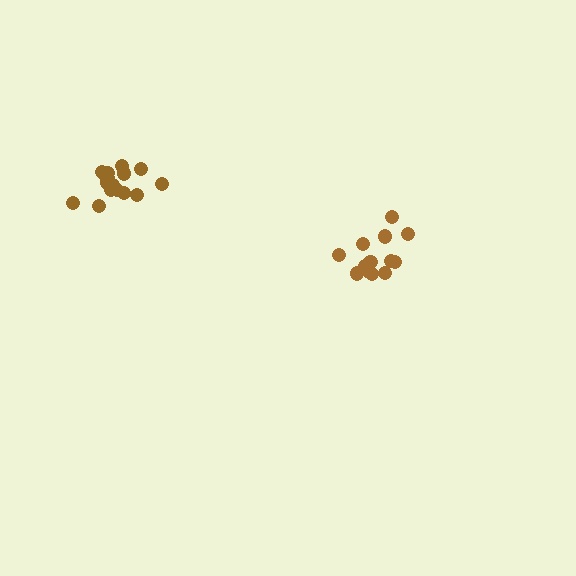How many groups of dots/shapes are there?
There are 2 groups.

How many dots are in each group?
Group 1: 13 dots, Group 2: 17 dots (30 total).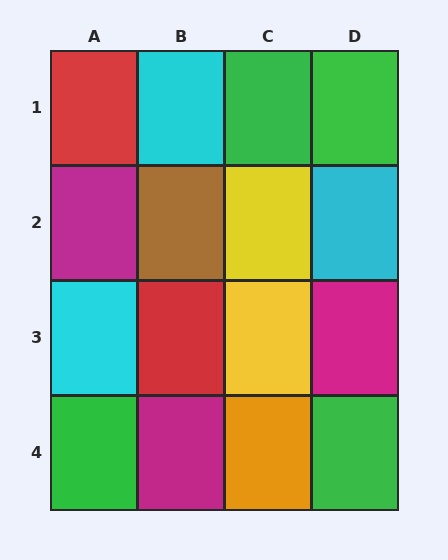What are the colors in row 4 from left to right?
Green, magenta, orange, green.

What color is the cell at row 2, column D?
Cyan.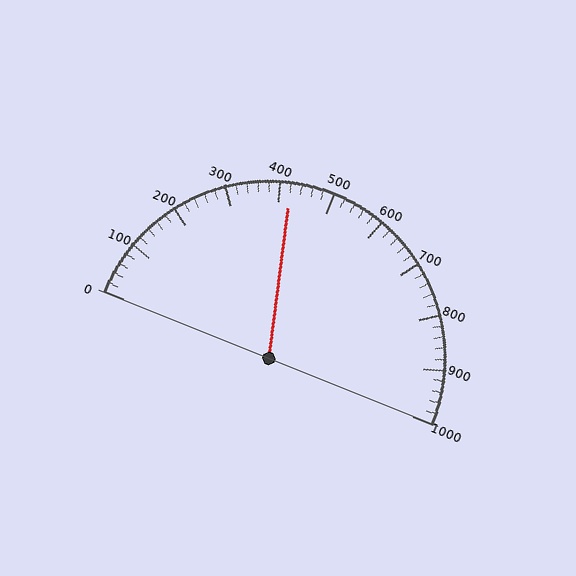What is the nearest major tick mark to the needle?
The nearest major tick mark is 400.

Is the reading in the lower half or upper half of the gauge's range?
The reading is in the lower half of the range (0 to 1000).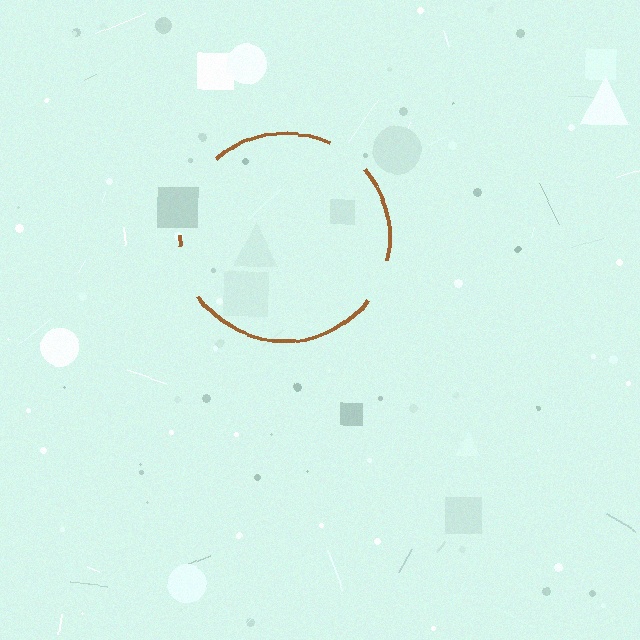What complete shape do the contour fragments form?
The contour fragments form a circle.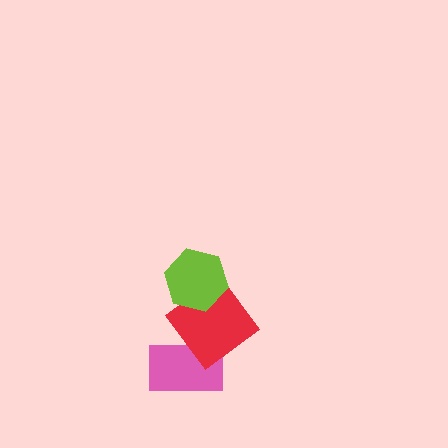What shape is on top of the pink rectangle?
The red diamond is on top of the pink rectangle.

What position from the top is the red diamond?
The red diamond is 2nd from the top.